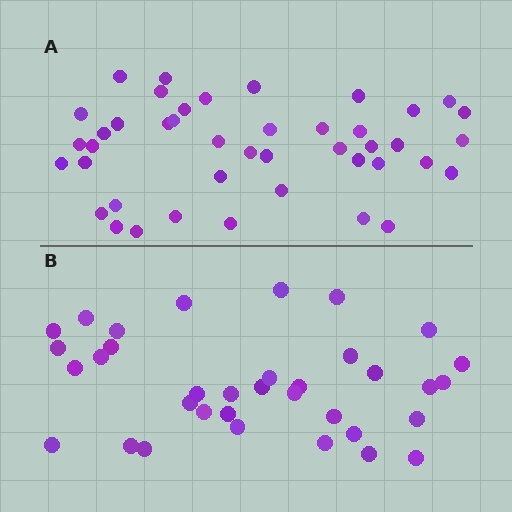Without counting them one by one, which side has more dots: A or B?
Region A (the top region) has more dots.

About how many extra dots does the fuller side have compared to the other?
Region A has roughly 8 or so more dots than region B.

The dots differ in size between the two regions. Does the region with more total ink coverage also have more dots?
No. Region B has more total ink coverage because its dots are larger, but region A actually contains more individual dots. Total area can be misleading — the number of items is what matters here.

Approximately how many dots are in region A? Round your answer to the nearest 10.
About 40 dots. (The exact count is 43, which rounds to 40.)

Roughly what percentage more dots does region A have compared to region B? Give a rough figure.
About 25% more.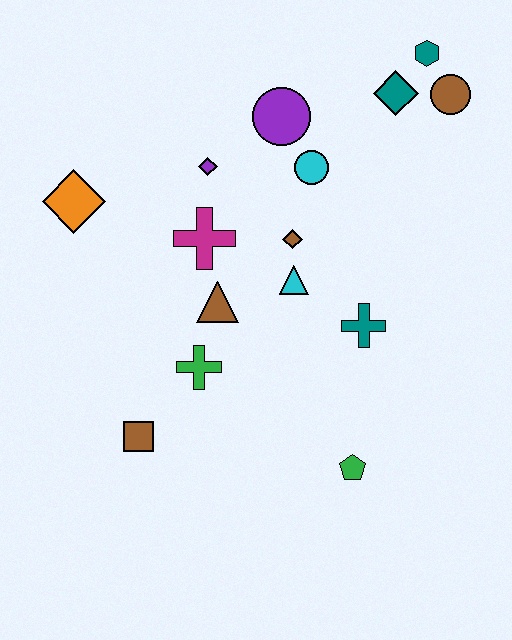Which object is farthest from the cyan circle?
The brown square is farthest from the cyan circle.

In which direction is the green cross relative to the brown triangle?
The green cross is below the brown triangle.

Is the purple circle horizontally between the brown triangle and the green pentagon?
Yes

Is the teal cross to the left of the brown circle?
Yes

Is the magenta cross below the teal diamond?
Yes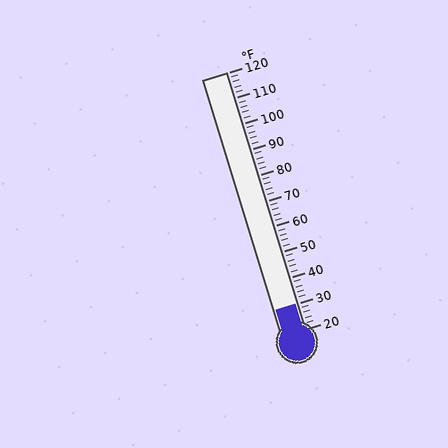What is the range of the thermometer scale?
The thermometer scale ranges from 20°F to 120°F.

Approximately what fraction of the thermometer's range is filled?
The thermometer is filled to approximately 10% of its range.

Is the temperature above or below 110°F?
The temperature is below 110°F.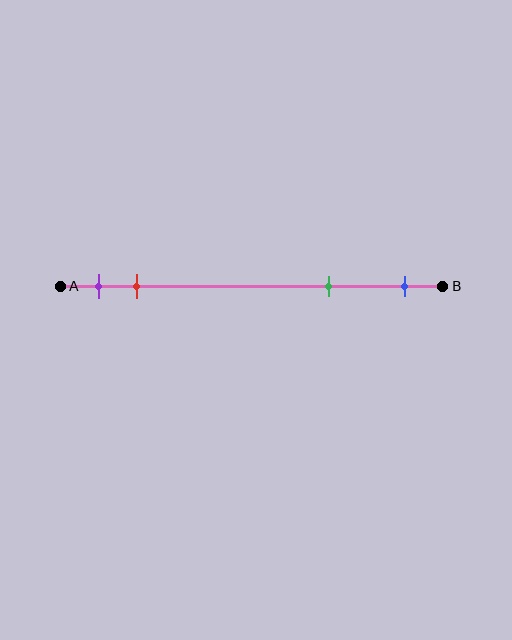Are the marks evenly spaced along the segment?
No, the marks are not evenly spaced.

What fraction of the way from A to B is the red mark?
The red mark is approximately 20% (0.2) of the way from A to B.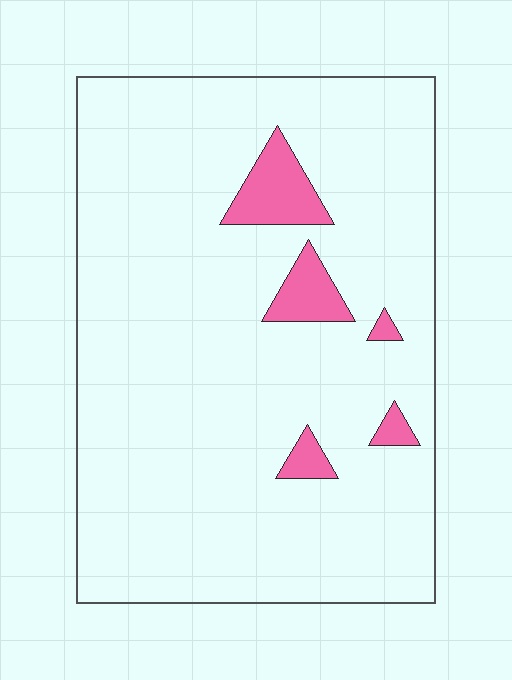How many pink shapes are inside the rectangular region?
5.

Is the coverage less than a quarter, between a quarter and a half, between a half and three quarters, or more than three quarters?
Less than a quarter.